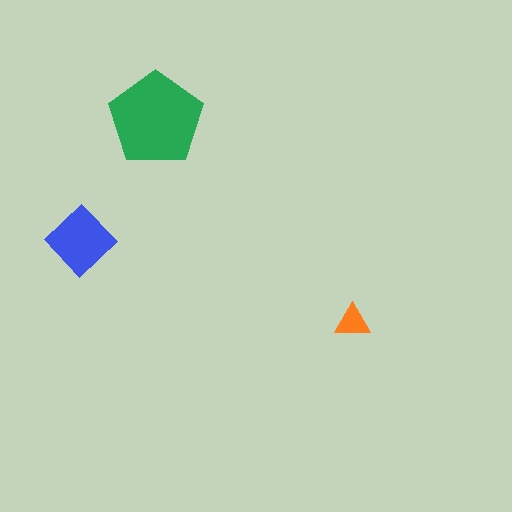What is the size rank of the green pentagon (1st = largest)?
1st.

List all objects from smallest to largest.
The orange triangle, the blue diamond, the green pentagon.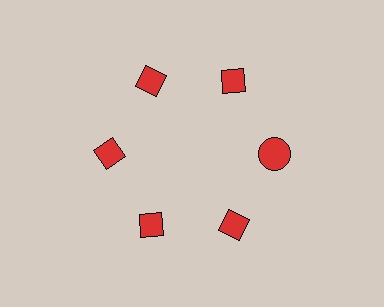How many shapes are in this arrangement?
There are 6 shapes arranged in a ring pattern.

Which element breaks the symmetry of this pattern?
The red circle at roughly the 3 o'clock position breaks the symmetry. All other shapes are red diamonds.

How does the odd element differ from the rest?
It has a different shape: circle instead of diamond.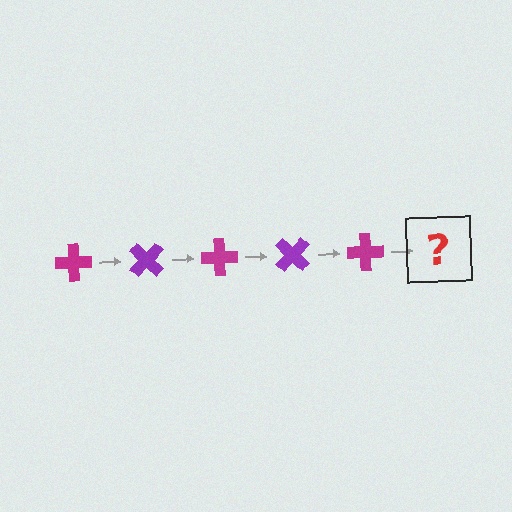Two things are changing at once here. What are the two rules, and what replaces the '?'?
The two rules are that it rotates 45 degrees each step and the color cycles through magenta and purple. The '?' should be a purple cross, rotated 225 degrees from the start.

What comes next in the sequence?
The next element should be a purple cross, rotated 225 degrees from the start.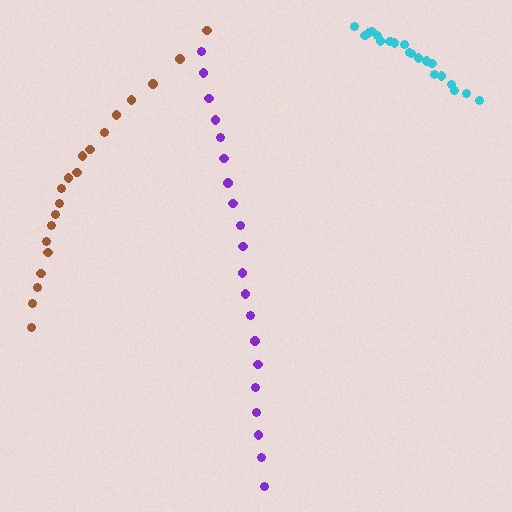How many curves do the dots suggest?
There are 3 distinct paths.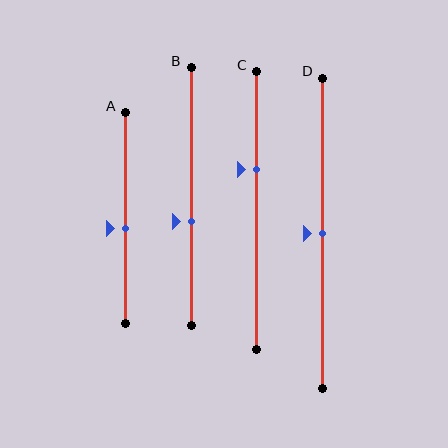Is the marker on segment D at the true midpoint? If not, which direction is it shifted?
Yes, the marker on segment D is at the true midpoint.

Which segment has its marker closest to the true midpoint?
Segment D has its marker closest to the true midpoint.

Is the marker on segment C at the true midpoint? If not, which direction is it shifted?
No, the marker on segment C is shifted upward by about 15% of the segment length.